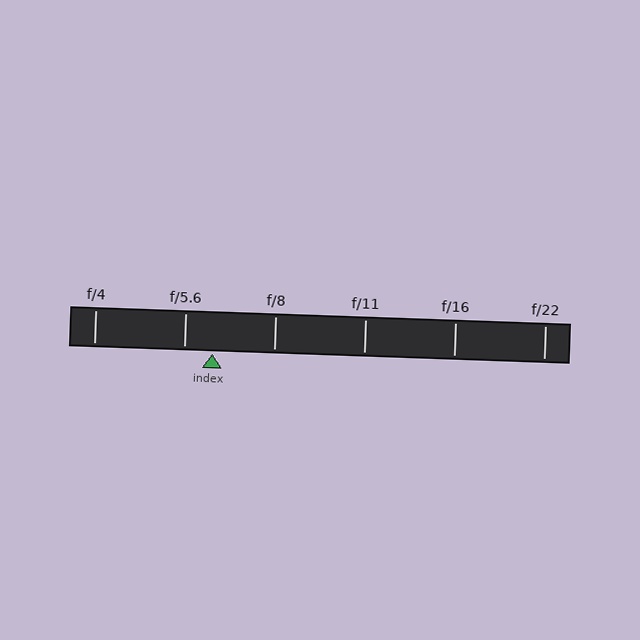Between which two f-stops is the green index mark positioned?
The index mark is between f/5.6 and f/8.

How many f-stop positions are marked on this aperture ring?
There are 6 f-stop positions marked.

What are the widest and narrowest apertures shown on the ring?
The widest aperture shown is f/4 and the narrowest is f/22.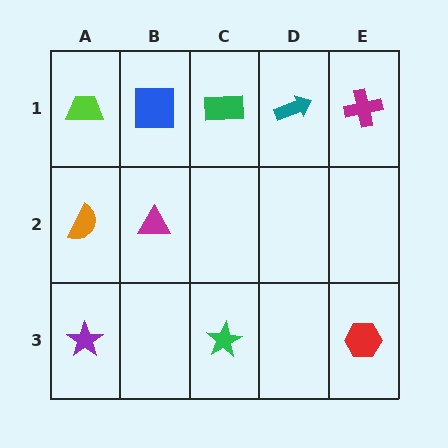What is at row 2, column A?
An orange semicircle.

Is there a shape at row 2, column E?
No, that cell is empty.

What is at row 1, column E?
A magenta cross.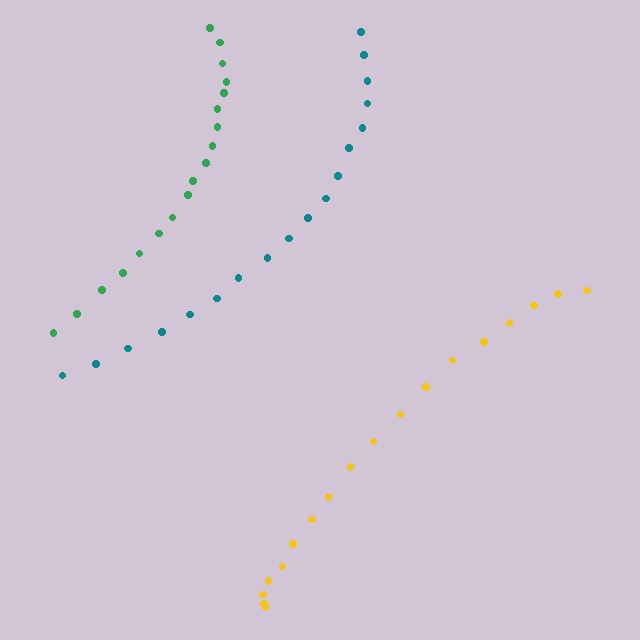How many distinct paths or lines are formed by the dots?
There are 3 distinct paths.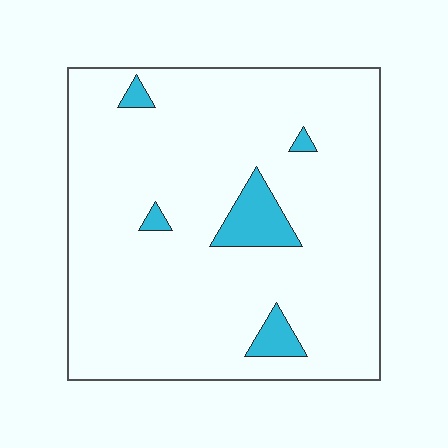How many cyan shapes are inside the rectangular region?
5.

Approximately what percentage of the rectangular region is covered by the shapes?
Approximately 5%.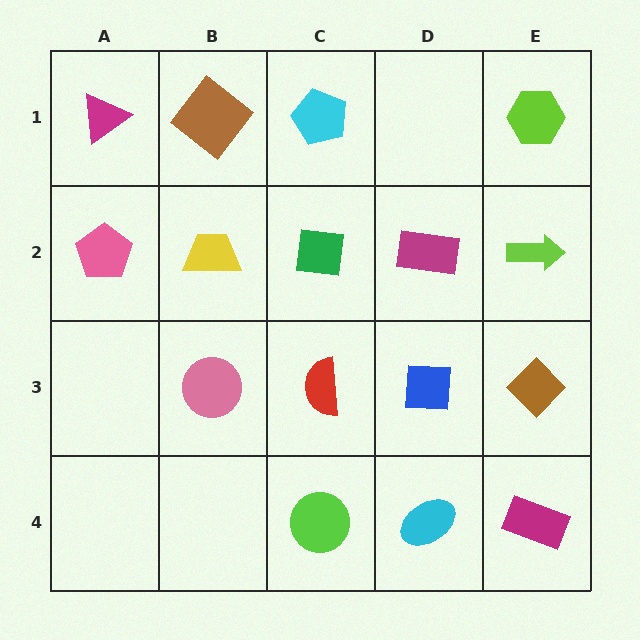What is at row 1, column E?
A lime hexagon.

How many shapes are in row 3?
4 shapes.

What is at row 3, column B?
A pink circle.